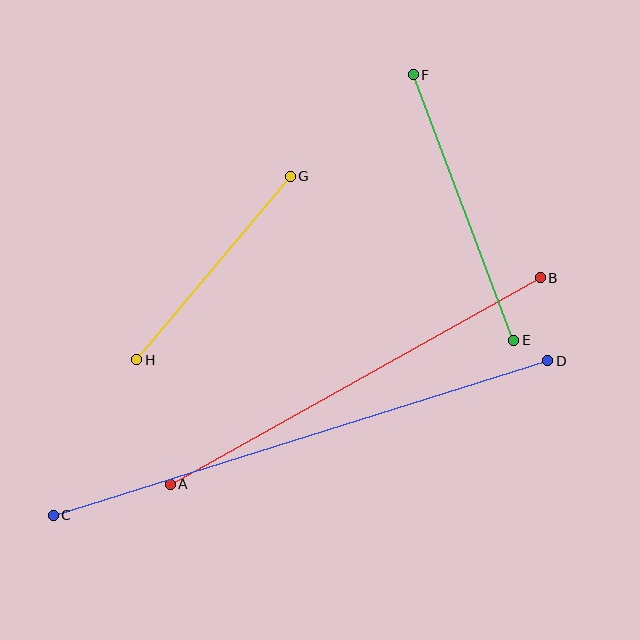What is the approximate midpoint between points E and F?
The midpoint is at approximately (464, 208) pixels.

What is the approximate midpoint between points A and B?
The midpoint is at approximately (355, 381) pixels.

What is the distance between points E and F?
The distance is approximately 284 pixels.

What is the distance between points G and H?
The distance is approximately 239 pixels.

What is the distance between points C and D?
The distance is approximately 518 pixels.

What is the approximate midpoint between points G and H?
The midpoint is at approximately (213, 268) pixels.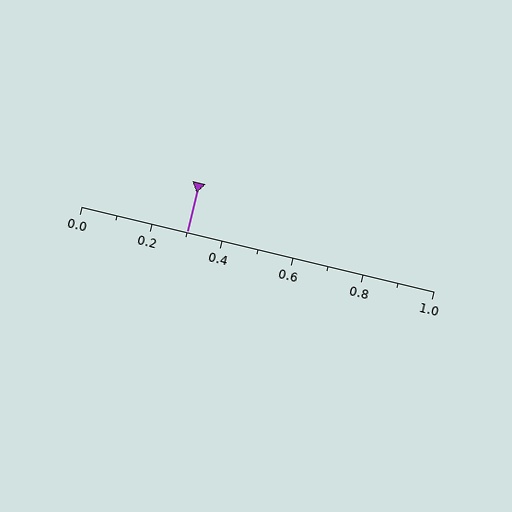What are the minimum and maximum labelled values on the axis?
The axis runs from 0.0 to 1.0.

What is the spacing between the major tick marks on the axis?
The major ticks are spaced 0.2 apart.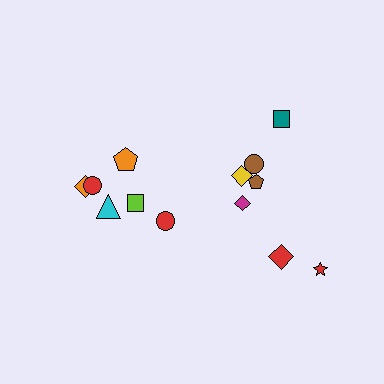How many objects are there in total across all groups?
There are 13 objects.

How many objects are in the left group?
There are 5 objects.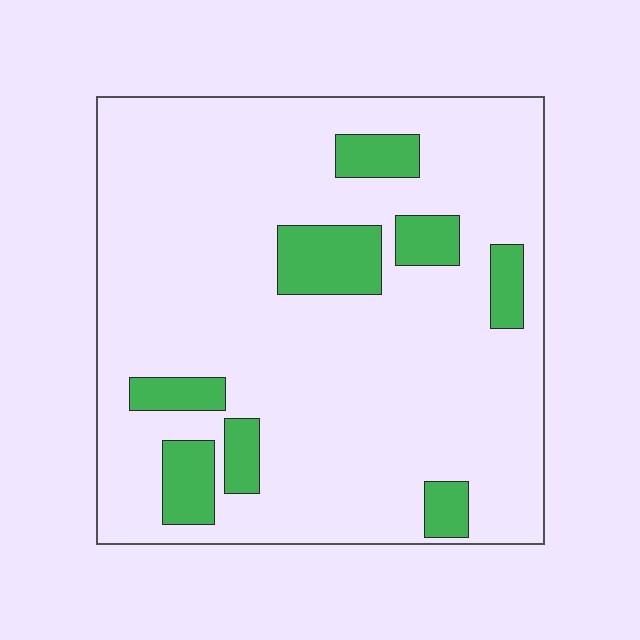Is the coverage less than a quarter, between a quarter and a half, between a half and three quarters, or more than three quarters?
Less than a quarter.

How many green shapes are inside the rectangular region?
8.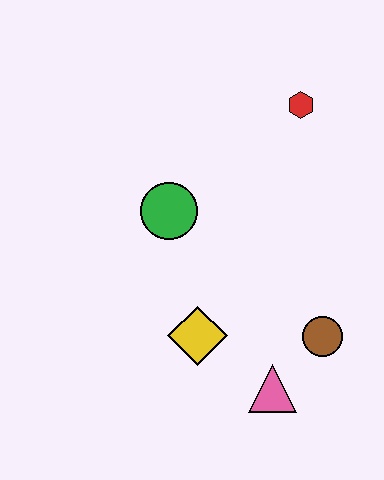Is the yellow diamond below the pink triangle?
No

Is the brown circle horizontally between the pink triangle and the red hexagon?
No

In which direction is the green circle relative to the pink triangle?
The green circle is above the pink triangle.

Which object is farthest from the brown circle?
The red hexagon is farthest from the brown circle.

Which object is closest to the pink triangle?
The brown circle is closest to the pink triangle.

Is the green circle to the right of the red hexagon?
No